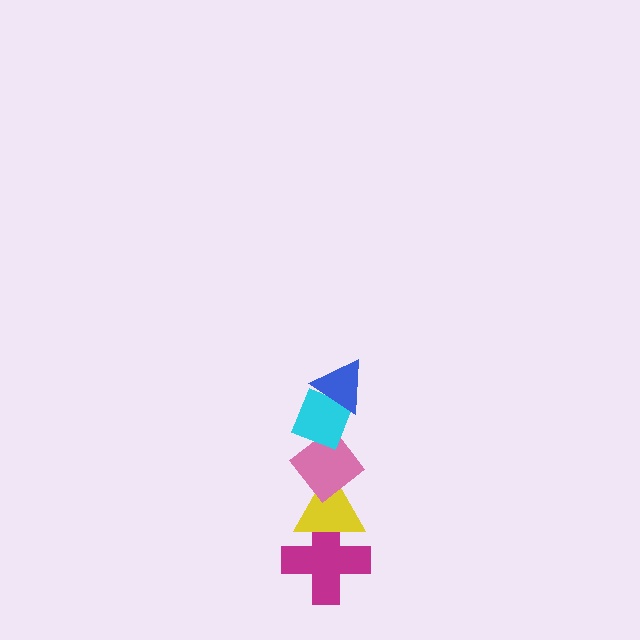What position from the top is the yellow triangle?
The yellow triangle is 4th from the top.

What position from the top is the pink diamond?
The pink diamond is 3rd from the top.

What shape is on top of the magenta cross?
The yellow triangle is on top of the magenta cross.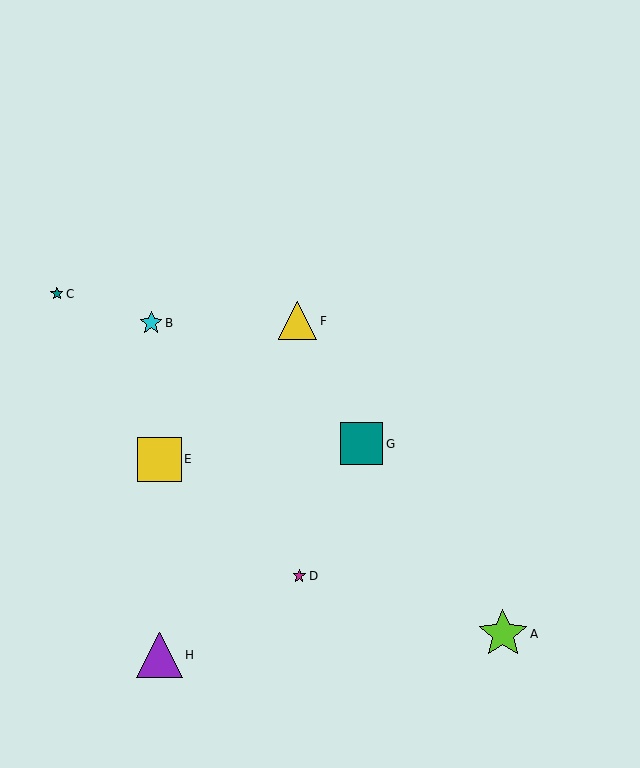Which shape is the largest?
The lime star (labeled A) is the largest.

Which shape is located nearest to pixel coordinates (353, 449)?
The teal square (labeled G) at (362, 444) is nearest to that location.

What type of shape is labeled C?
Shape C is a teal star.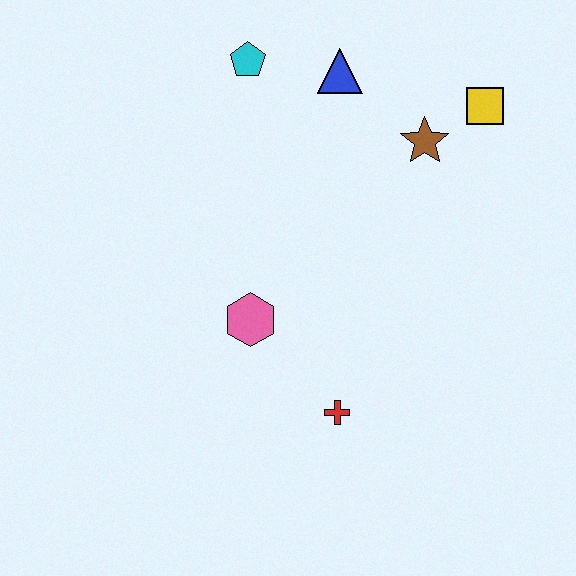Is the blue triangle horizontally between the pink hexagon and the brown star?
Yes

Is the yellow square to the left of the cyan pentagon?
No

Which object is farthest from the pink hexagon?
The yellow square is farthest from the pink hexagon.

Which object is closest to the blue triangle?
The cyan pentagon is closest to the blue triangle.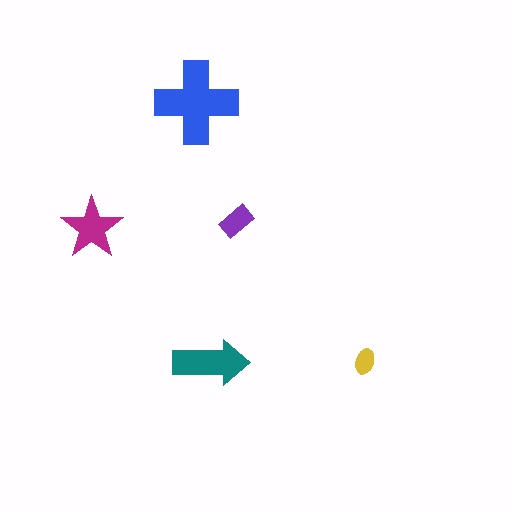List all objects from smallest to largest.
The yellow ellipse, the purple rectangle, the magenta star, the teal arrow, the blue cross.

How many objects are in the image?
There are 5 objects in the image.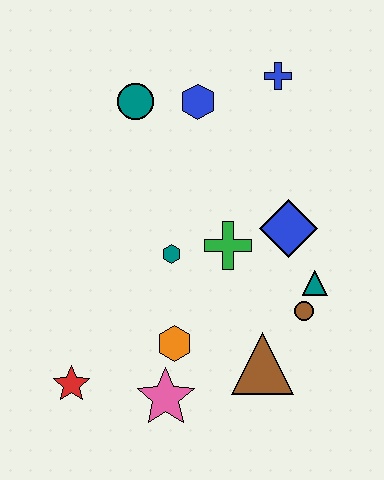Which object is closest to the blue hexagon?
The teal circle is closest to the blue hexagon.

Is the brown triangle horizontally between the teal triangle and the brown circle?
No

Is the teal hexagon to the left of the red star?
No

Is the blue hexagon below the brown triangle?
No